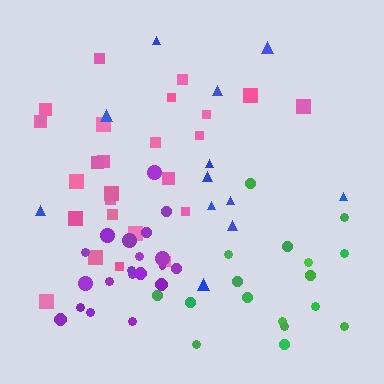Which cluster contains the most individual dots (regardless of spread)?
Pink (26).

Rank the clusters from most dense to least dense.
purple, pink, green, blue.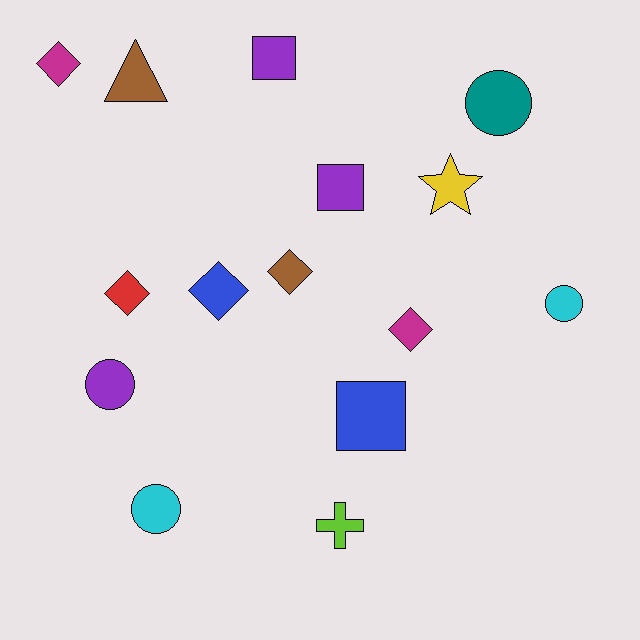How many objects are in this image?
There are 15 objects.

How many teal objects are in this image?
There is 1 teal object.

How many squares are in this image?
There are 3 squares.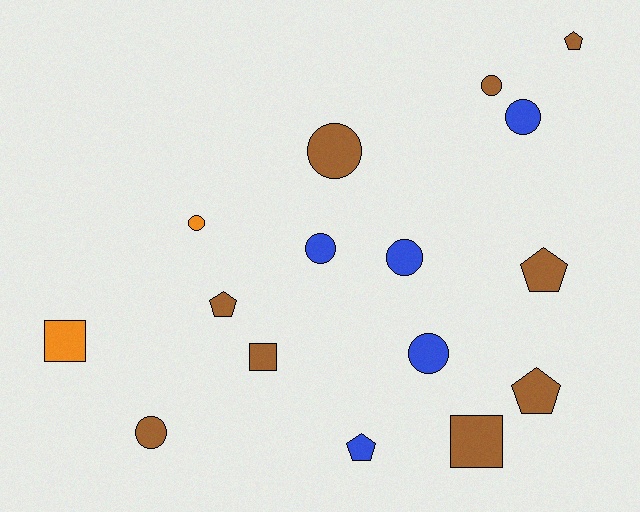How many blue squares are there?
There are no blue squares.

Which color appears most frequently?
Brown, with 9 objects.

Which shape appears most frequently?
Circle, with 8 objects.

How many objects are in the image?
There are 16 objects.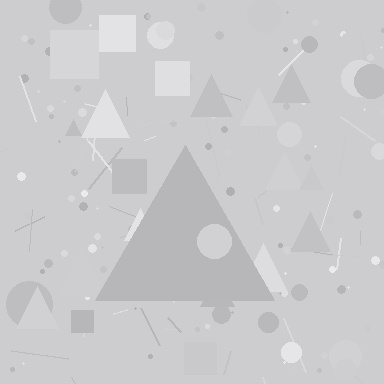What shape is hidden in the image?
A triangle is hidden in the image.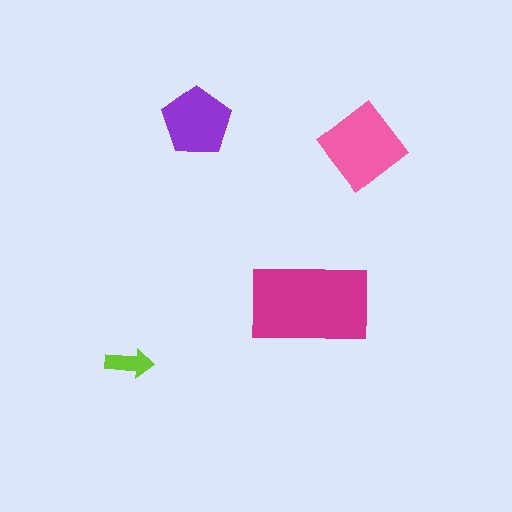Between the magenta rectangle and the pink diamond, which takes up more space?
The magenta rectangle.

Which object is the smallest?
The lime arrow.